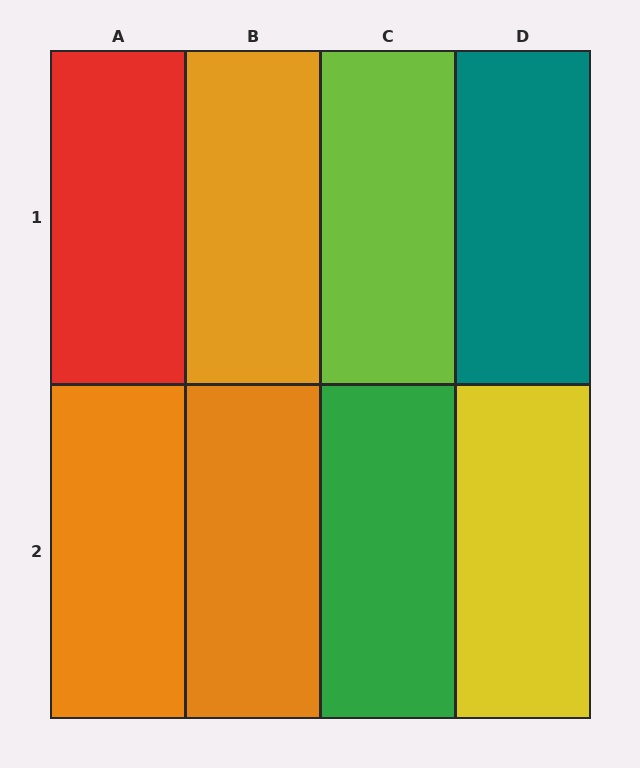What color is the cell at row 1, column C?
Lime.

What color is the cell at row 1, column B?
Orange.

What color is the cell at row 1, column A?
Red.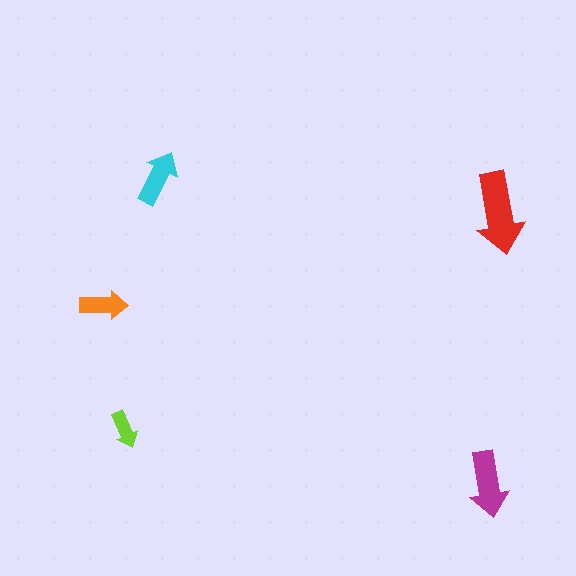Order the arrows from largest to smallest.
the red one, the magenta one, the cyan one, the orange one, the lime one.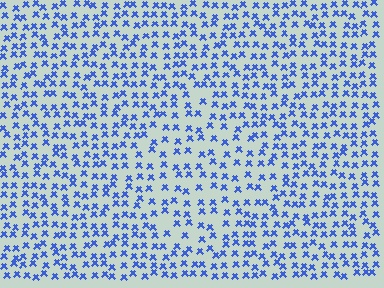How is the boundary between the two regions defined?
The boundary is defined by a change in element density (approximately 1.5x ratio). All elements are the same color, size, and shape.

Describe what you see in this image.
The image contains small blue elements arranged at two different densities. A diamond-shaped region is visible where the elements are less densely packed than the surrounding area.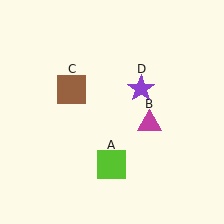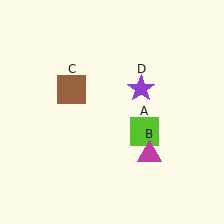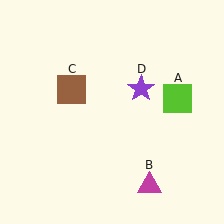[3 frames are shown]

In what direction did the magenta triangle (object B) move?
The magenta triangle (object B) moved down.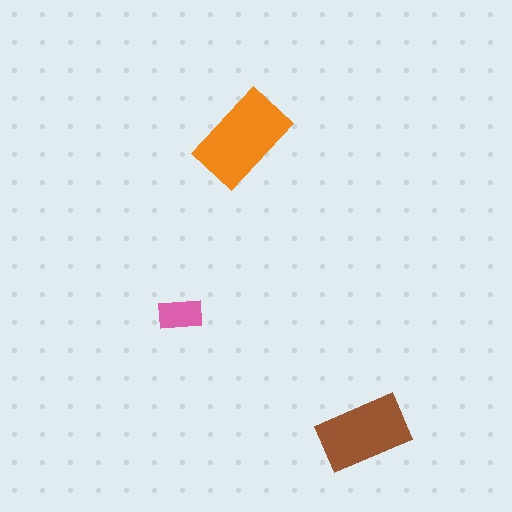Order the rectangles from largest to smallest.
the orange one, the brown one, the pink one.